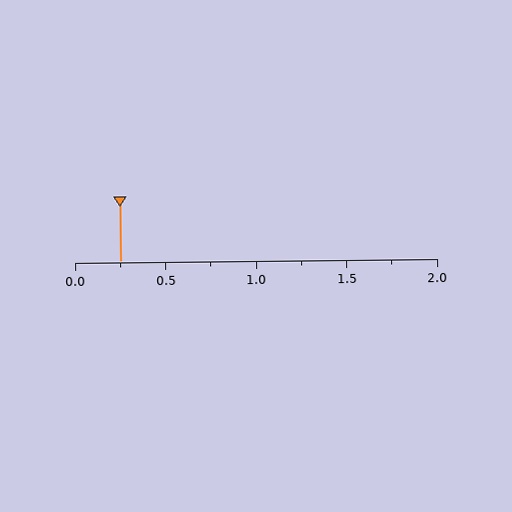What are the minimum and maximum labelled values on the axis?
The axis runs from 0.0 to 2.0.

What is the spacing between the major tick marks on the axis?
The major ticks are spaced 0.5 apart.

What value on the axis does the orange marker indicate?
The marker indicates approximately 0.25.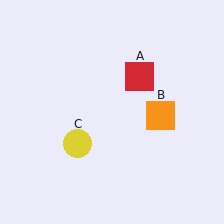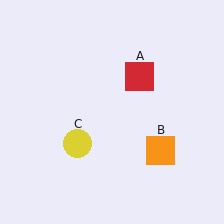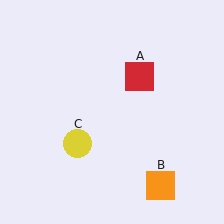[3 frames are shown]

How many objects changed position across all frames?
1 object changed position: orange square (object B).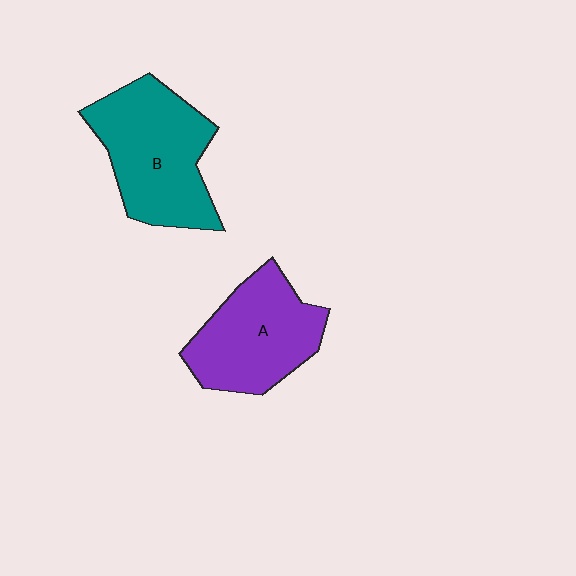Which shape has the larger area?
Shape B (teal).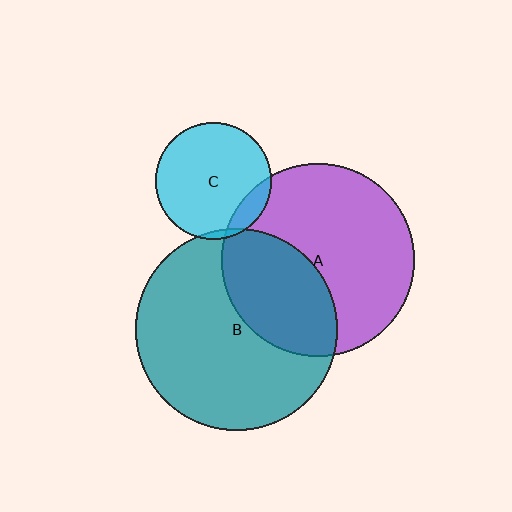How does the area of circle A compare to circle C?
Approximately 2.7 times.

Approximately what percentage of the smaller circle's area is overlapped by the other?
Approximately 35%.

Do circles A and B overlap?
Yes.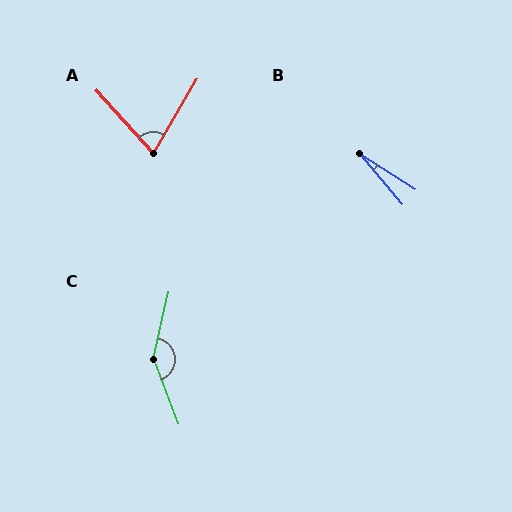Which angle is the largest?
C, at approximately 146 degrees.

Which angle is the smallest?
B, at approximately 17 degrees.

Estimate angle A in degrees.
Approximately 73 degrees.